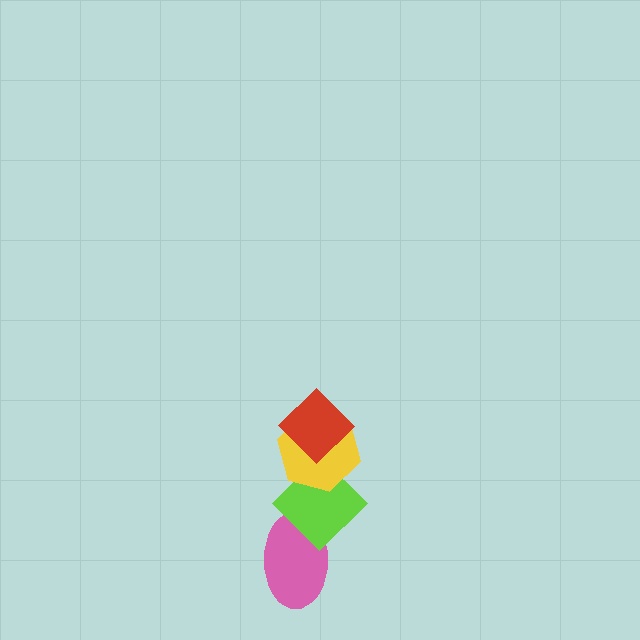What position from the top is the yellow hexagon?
The yellow hexagon is 2nd from the top.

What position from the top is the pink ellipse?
The pink ellipse is 4th from the top.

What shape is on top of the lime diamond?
The yellow hexagon is on top of the lime diamond.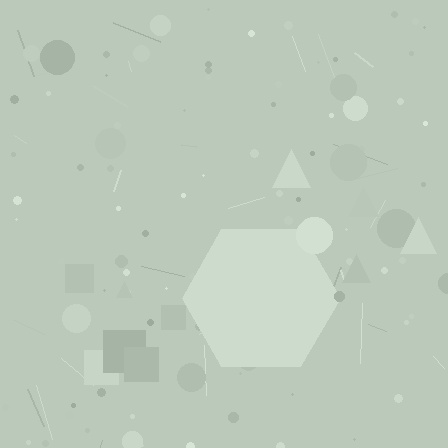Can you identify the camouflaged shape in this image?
The camouflaged shape is a hexagon.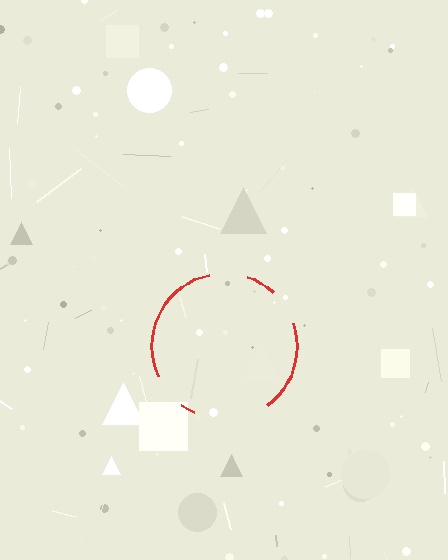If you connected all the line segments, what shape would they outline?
They would outline a circle.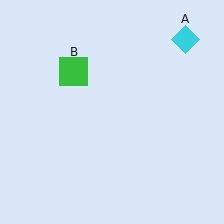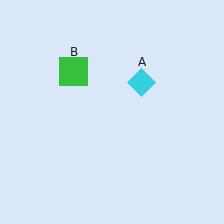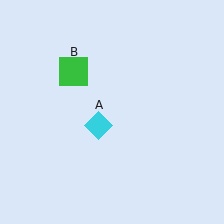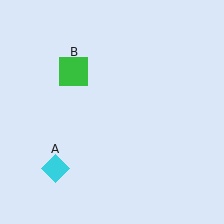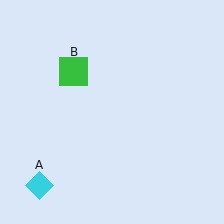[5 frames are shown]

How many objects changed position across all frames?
1 object changed position: cyan diamond (object A).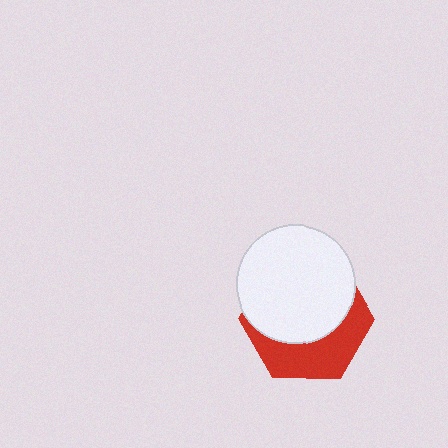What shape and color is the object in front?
The object in front is a white circle.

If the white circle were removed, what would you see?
You would see the complete red hexagon.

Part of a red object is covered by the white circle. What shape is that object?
It is a hexagon.